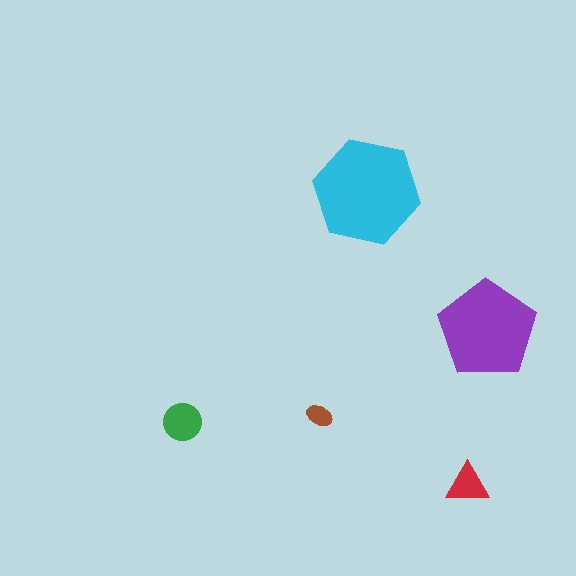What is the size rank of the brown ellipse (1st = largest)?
5th.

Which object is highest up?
The cyan hexagon is topmost.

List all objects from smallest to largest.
The brown ellipse, the red triangle, the green circle, the purple pentagon, the cyan hexagon.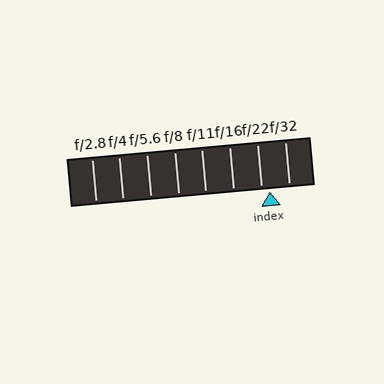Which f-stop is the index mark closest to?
The index mark is closest to f/22.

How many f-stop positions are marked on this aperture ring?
There are 8 f-stop positions marked.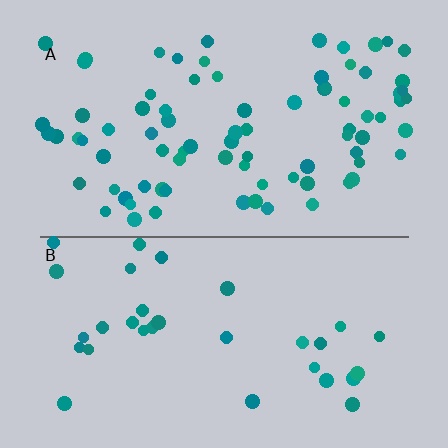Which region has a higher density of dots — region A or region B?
A (the top).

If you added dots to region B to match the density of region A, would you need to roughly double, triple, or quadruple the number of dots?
Approximately triple.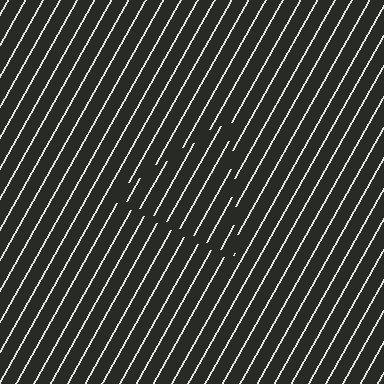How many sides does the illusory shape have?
3 sides — the line-ends trace a triangle.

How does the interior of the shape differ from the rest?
The interior of the shape contains the same grating, shifted by half a period — the contour is defined by the phase discontinuity where line-ends from the inner and outer gratings abut.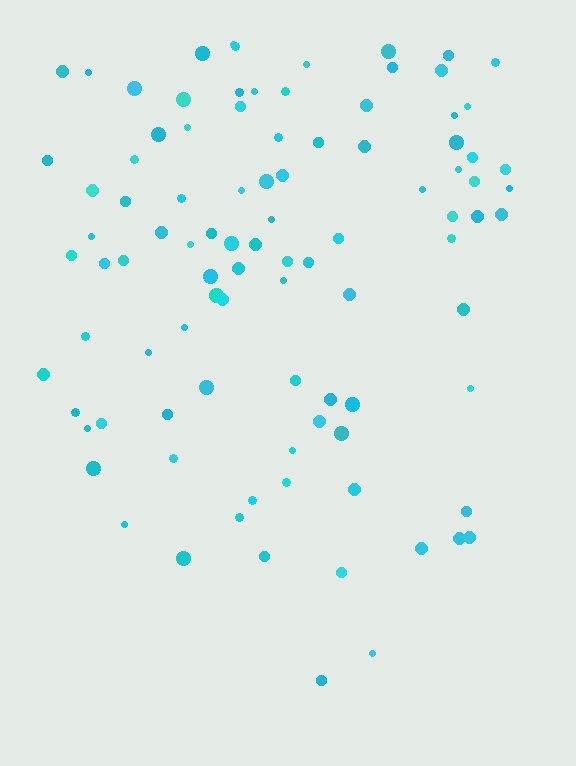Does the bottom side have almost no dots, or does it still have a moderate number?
Still a moderate number, just noticeably fewer than the top.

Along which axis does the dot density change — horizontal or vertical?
Vertical.